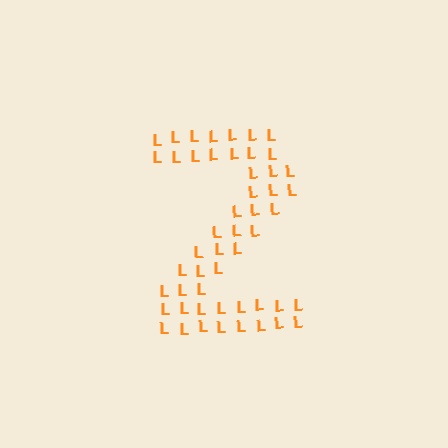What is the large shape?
The large shape is the digit 2.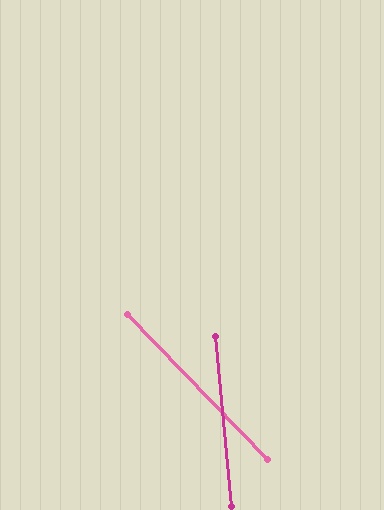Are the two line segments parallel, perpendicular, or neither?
Neither parallel nor perpendicular — they differ by about 39°.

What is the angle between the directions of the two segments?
Approximately 39 degrees.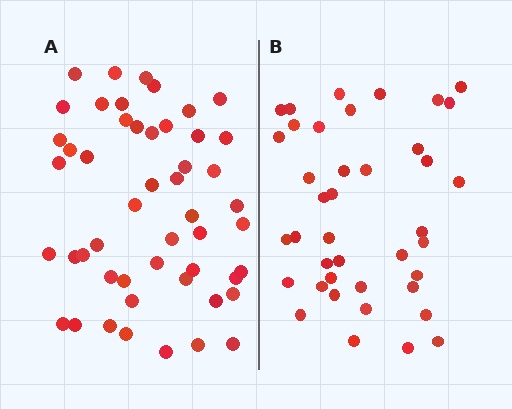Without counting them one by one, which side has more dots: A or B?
Region A (the left region) has more dots.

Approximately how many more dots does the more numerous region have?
Region A has roughly 10 or so more dots than region B.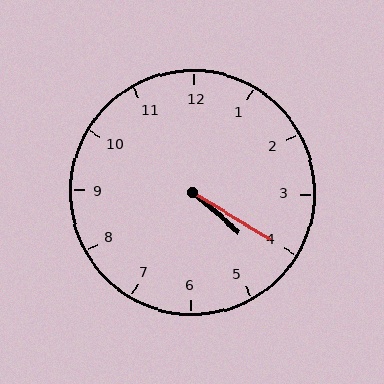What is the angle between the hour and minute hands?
Approximately 10 degrees.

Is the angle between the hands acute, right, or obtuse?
It is acute.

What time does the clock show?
4:20.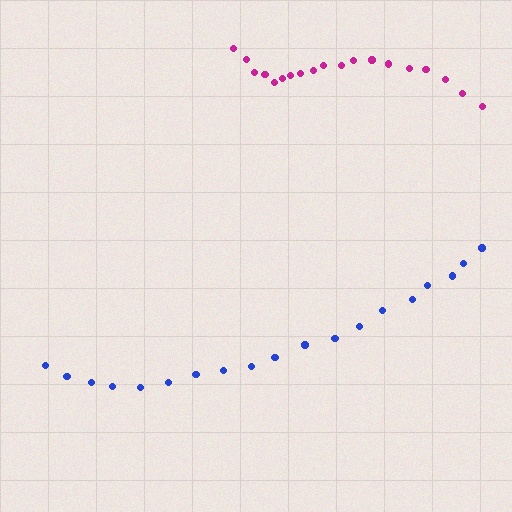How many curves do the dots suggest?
There are 2 distinct paths.